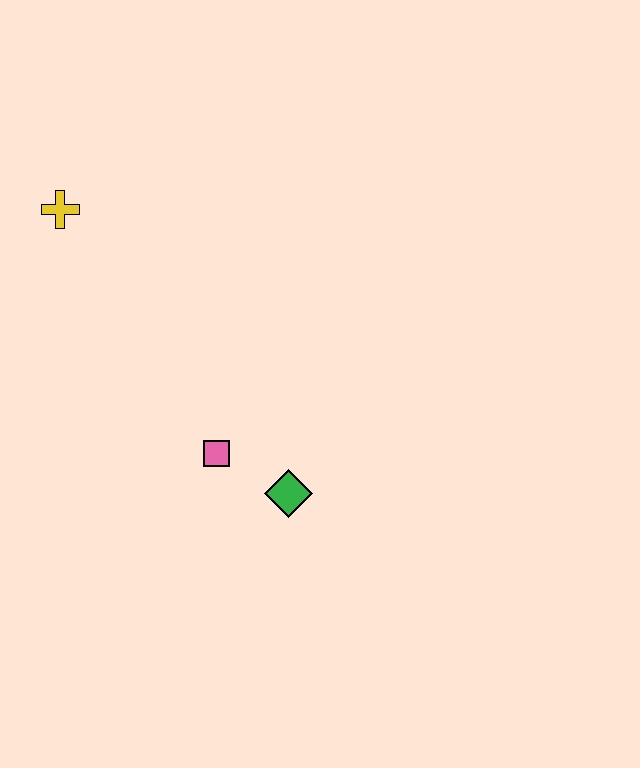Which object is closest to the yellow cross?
The pink square is closest to the yellow cross.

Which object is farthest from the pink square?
The yellow cross is farthest from the pink square.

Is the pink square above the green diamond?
Yes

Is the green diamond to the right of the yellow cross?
Yes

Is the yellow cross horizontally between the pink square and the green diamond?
No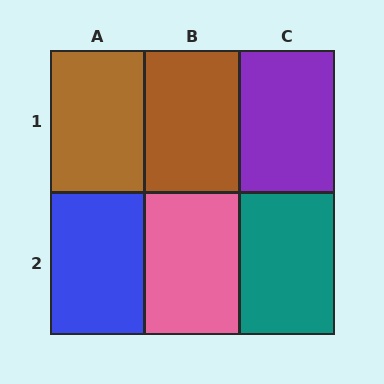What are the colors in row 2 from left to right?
Blue, pink, teal.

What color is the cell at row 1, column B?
Brown.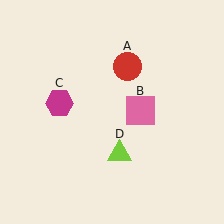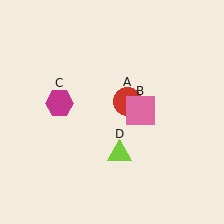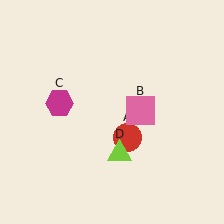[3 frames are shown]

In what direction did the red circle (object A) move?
The red circle (object A) moved down.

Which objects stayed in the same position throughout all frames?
Pink square (object B) and magenta hexagon (object C) and lime triangle (object D) remained stationary.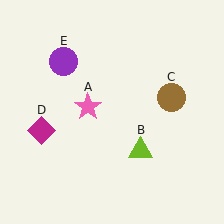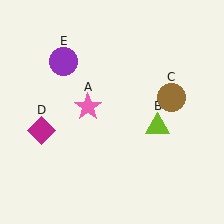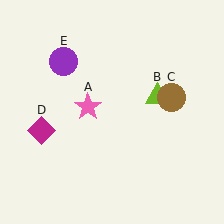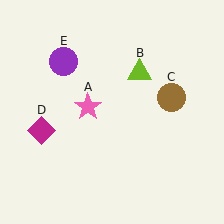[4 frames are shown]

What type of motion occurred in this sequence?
The lime triangle (object B) rotated counterclockwise around the center of the scene.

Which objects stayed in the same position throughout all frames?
Pink star (object A) and brown circle (object C) and magenta diamond (object D) and purple circle (object E) remained stationary.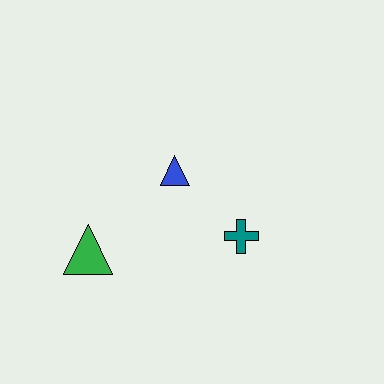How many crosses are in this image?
There is 1 cross.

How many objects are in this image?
There are 3 objects.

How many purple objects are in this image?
There are no purple objects.